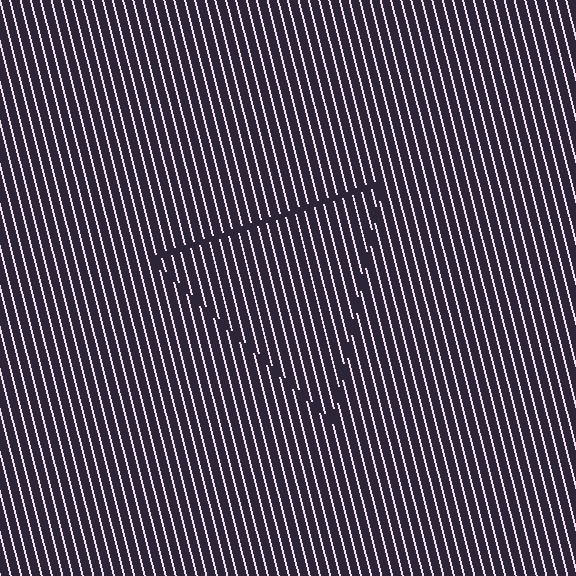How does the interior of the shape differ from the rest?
The interior of the shape contains the same grating, shifted by half a period — the contour is defined by the phase discontinuity where line-ends from the inner and outer gratings abut.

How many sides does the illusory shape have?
3 sides — the line-ends trace a triangle.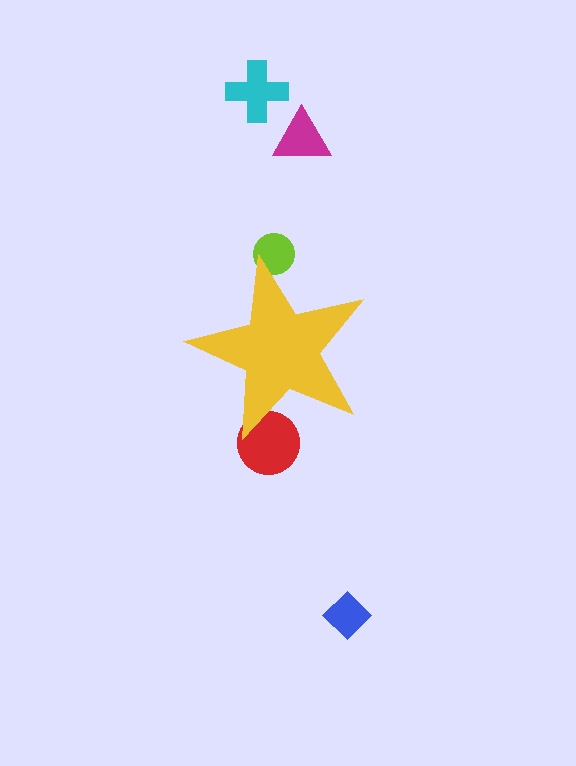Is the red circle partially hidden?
Yes, the red circle is partially hidden behind the yellow star.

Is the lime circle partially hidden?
Yes, the lime circle is partially hidden behind the yellow star.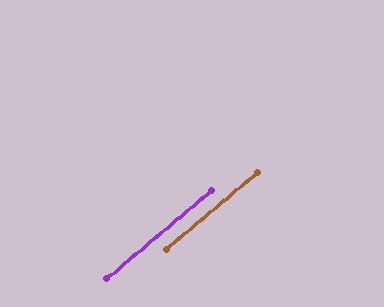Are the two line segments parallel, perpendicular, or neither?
Parallel — their directions differ by only 0.1°.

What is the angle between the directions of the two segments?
Approximately 0 degrees.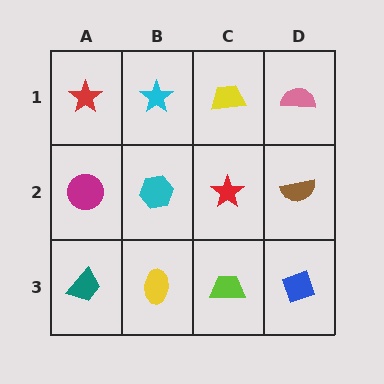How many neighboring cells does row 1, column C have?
3.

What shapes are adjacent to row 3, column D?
A brown semicircle (row 2, column D), a lime trapezoid (row 3, column C).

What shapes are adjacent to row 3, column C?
A red star (row 2, column C), a yellow ellipse (row 3, column B), a blue diamond (row 3, column D).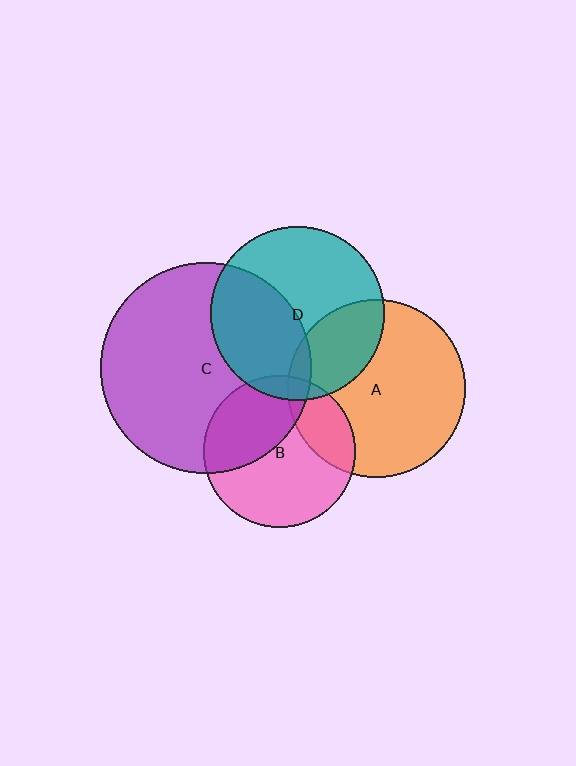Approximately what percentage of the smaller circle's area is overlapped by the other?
Approximately 20%.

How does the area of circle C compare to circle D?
Approximately 1.5 times.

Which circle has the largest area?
Circle C (purple).